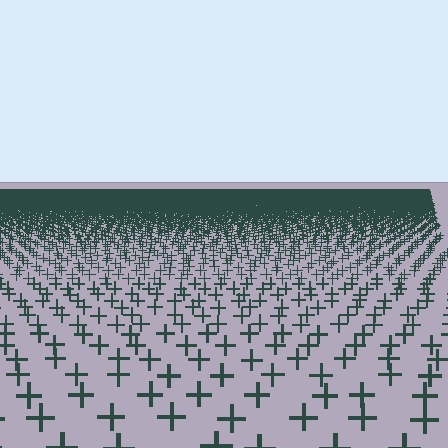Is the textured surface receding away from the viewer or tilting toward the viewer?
The surface is receding away from the viewer. Texture elements get smaller and denser toward the top.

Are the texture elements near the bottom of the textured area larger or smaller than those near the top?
Larger. Near the bottom, elements are closer to the viewer and appear at a bigger on-screen size.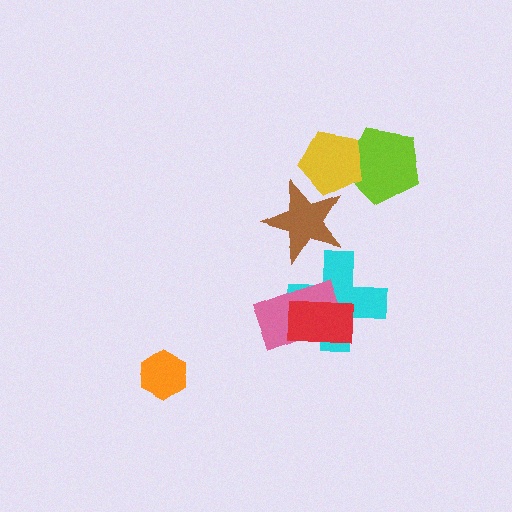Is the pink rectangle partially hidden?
Yes, it is partially covered by another shape.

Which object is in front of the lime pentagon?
The yellow pentagon is in front of the lime pentagon.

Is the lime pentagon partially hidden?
Yes, it is partially covered by another shape.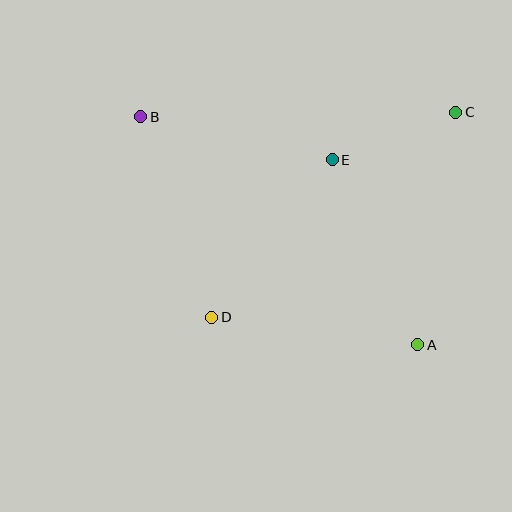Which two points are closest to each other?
Points C and E are closest to each other.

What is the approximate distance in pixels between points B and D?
The distance between B and D is approximately 213 pixels.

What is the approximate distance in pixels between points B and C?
The distance between B and C is approximately 315 pixels.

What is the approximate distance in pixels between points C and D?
The distance between C and D is approximately 319 pixels.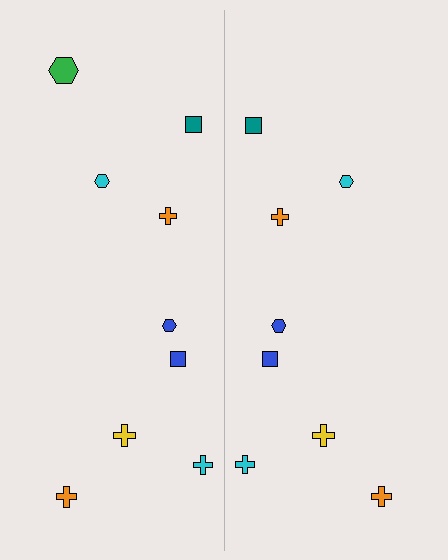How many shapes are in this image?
There are 17 shapes in this image.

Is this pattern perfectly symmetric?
No, the pattern is not perfectly symmetric. A green hexagon is missing from the right side.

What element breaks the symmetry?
A green hexagon is missing from the right side.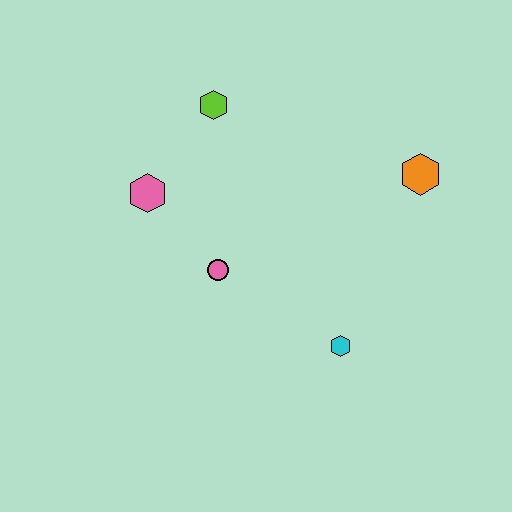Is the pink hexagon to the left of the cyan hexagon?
Yes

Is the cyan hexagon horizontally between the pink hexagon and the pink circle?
No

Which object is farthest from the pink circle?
The orange hexagon is farthest from the pink circle.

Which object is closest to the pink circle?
The pink hexagon is closest to the pink circle.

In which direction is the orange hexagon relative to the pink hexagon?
The orange hexagon is to the right of the pink hexagon.